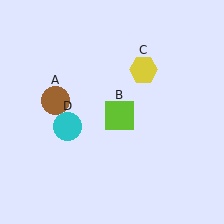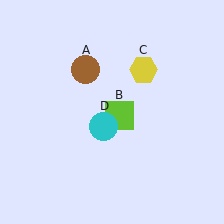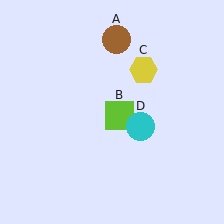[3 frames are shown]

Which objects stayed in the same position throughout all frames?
Lime square (object B) and yellow hexagon (object C) remained stationary.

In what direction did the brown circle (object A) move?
The brown circle (object A) moved up and to the right.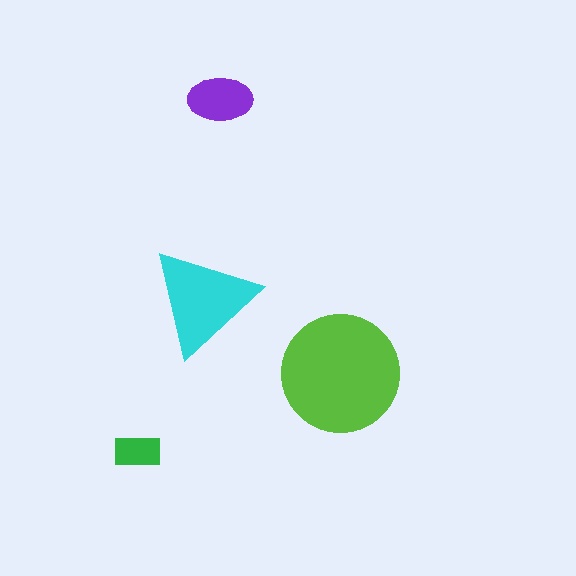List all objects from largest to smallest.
The lime circle, the cyan triangle, the purple ellipse, the green rectangle.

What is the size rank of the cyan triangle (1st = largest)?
2nd.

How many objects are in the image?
There are 4 objects in the image.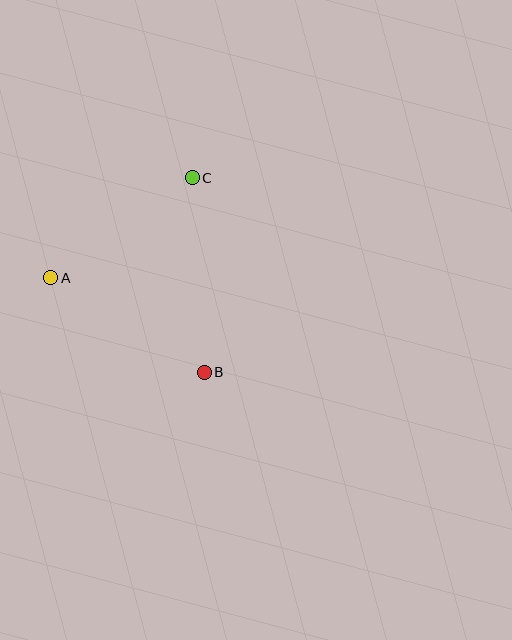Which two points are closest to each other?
Points A and C are closest to each other.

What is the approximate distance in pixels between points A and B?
The distance between A and B is approximately 181 pixels.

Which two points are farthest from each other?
Points B and C are farthest from each other.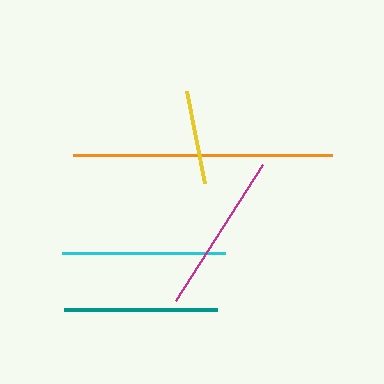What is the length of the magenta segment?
The magenta segment is approximately 162 pixels long.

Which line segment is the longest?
The orange line is the longest at approximately 259 pixels.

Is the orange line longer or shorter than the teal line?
The orange line is longer than the teal line.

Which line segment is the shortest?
The yellow line is the shortest at approximately 94 pixels.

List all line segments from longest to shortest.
From longest to shortest: orange, cyan, magenta, teal, yellow.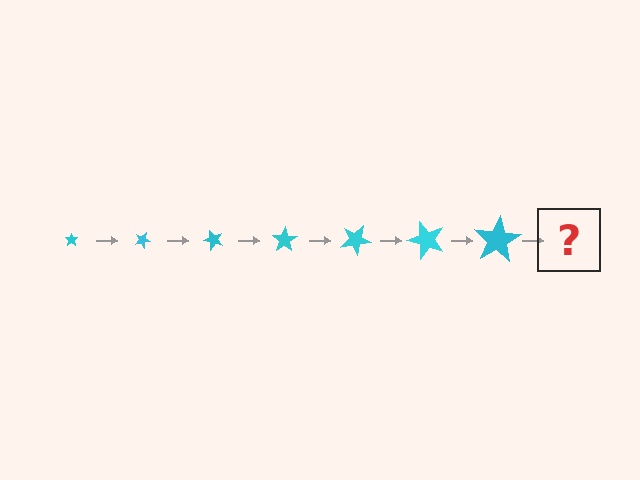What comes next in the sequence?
The next element should be a star, larger than the previous one and rotated 175 degrees from the start.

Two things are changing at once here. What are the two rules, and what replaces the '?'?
The two rules are that the star grows larger each step and it rotates 25 degrees each step. The '?' should be a star, larger than the previous one and rotated 175 degrees from the start.